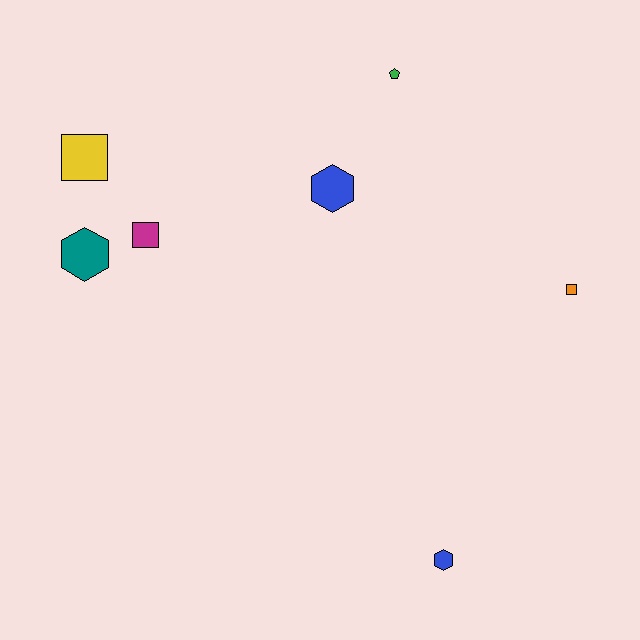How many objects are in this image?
There are 7 objects.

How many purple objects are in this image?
There are no purple objects.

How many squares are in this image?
There are 3 squares.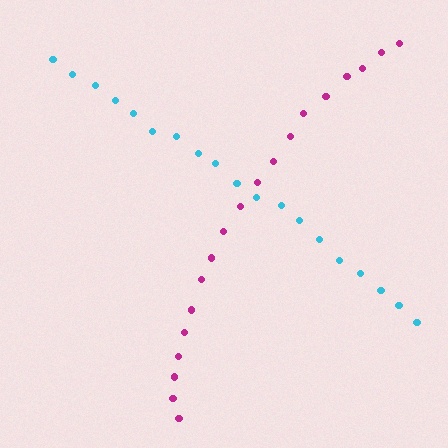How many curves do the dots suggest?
There are 2 distinct paths.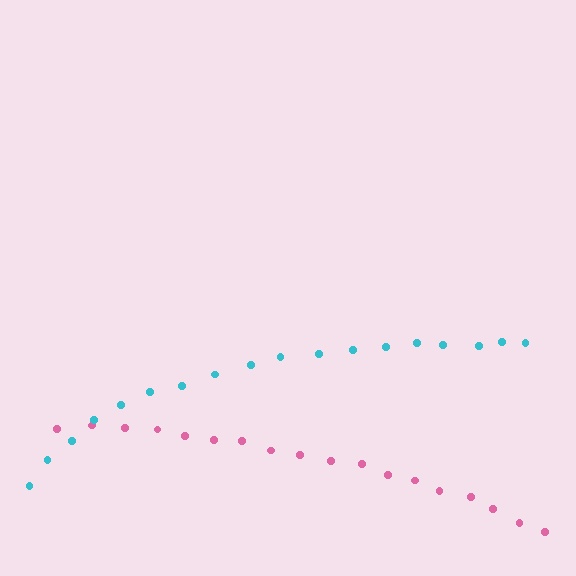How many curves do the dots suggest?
There are 2 distinct paths.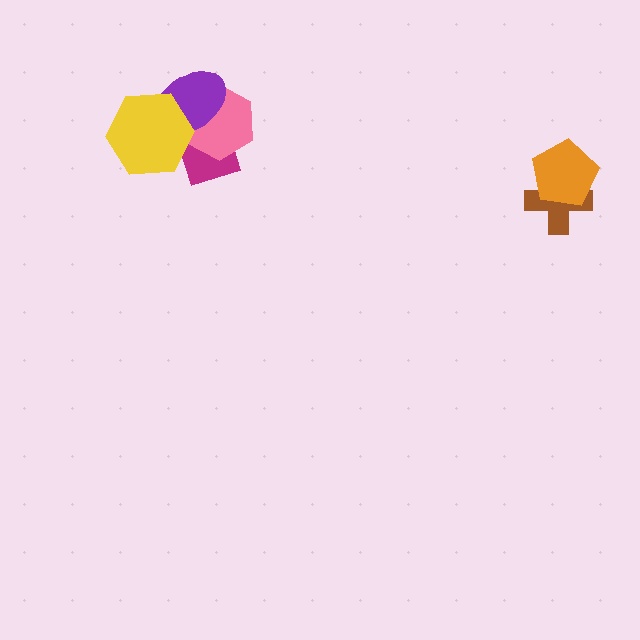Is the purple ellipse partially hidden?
Yes, it is partially covered by another shape.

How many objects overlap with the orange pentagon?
1 object overlaps with the orange pentagon.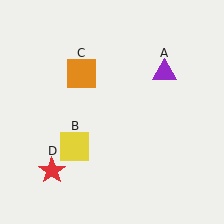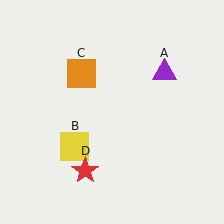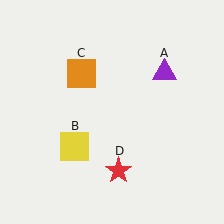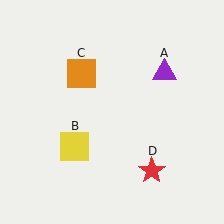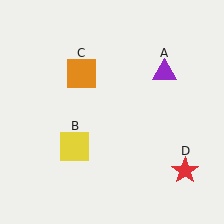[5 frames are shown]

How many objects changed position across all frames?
1 object changed position: red star (object D).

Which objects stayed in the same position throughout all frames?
Purple triangle (object A) and yellow square (object B) and orange square (object C) remained stationary.